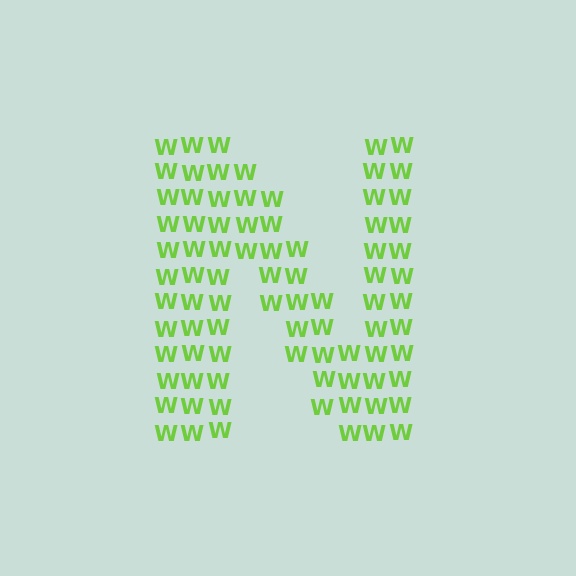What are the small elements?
The small elements are letter W's.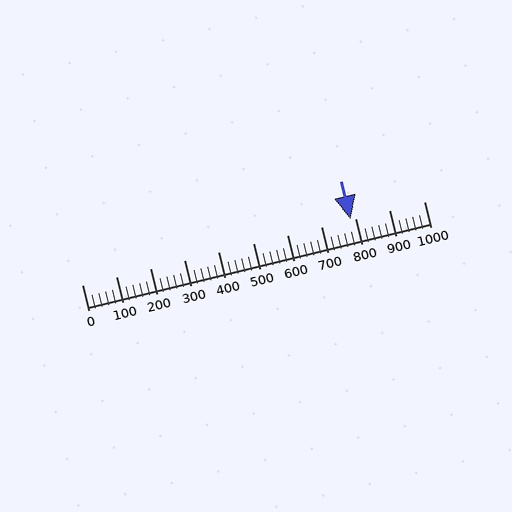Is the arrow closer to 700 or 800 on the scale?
The arrow is closer to 800.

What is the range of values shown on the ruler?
The ruler shows values from 0 to 1000.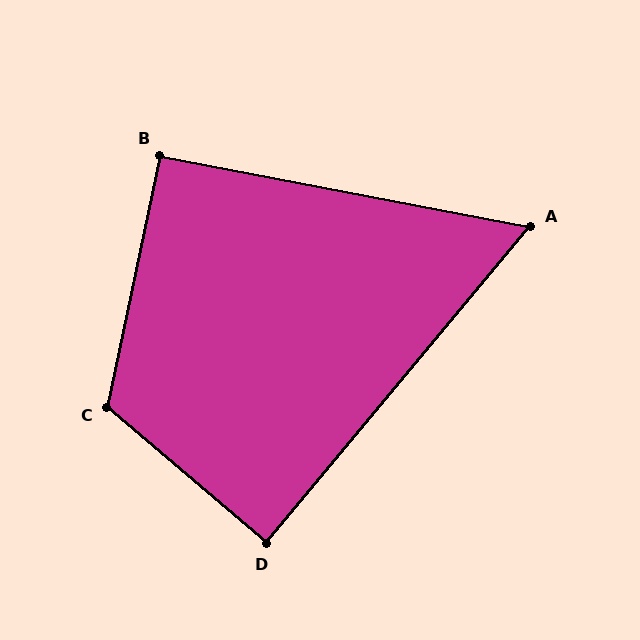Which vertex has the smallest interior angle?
A, at approximately 61 degrees.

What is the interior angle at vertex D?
Approximately 89 degrees (approximately right).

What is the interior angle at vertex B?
Approximately 91 degrees (approximately right).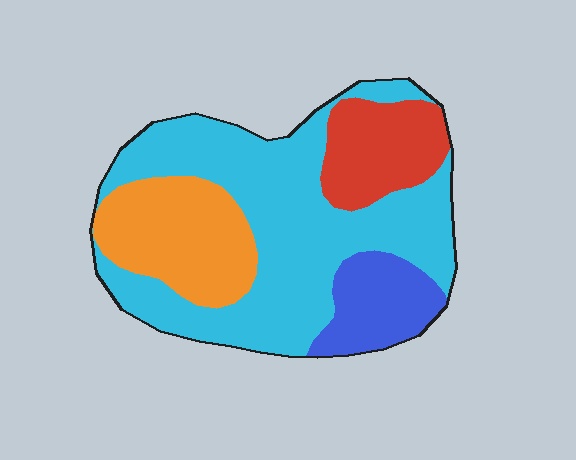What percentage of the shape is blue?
Blue covers around 10% of the shape.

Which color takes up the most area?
Cyan, at roughly 55%.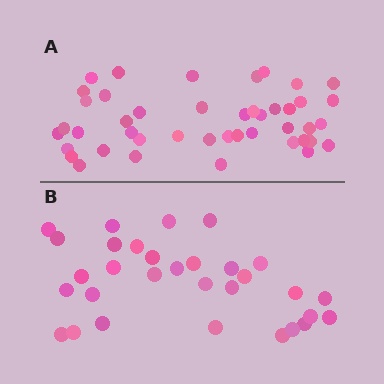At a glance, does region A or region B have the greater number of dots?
Region A (the top region) has more dots.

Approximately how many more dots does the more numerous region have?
Region A has approximately 15 more dots than region B.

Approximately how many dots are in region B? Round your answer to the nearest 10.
About 30 dots. (The exact count is 31, which rounds to 30.)